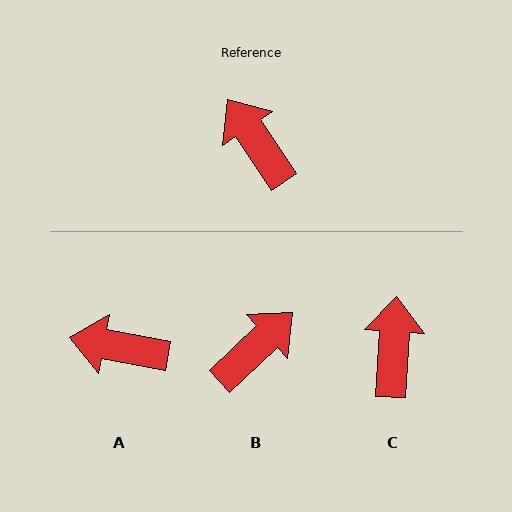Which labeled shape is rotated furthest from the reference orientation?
B, about 81 degrees away.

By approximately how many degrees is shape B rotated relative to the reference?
Approximately 81 degrees clockwise.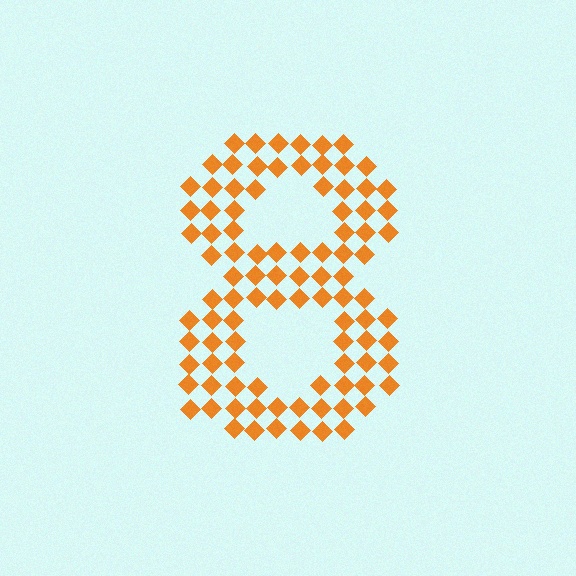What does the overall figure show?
The overall figure shows the digit 8.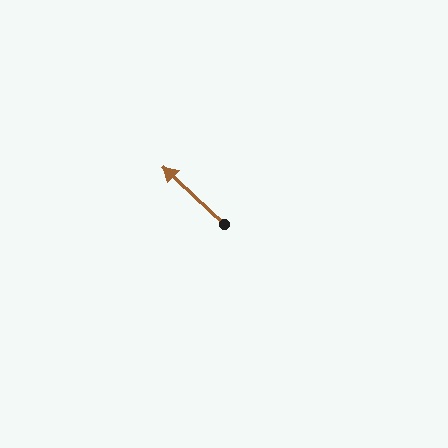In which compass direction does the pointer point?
Northwest.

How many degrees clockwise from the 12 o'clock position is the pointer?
Approximately 313 degrees.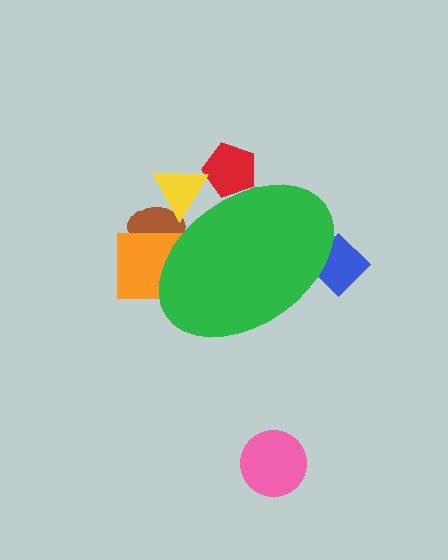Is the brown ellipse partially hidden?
Yes, the brown ellipse is partially hidden behind the green ellipse.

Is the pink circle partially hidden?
No, the pink circle is fully visible.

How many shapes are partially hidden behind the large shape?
5 shapes are partially hidden.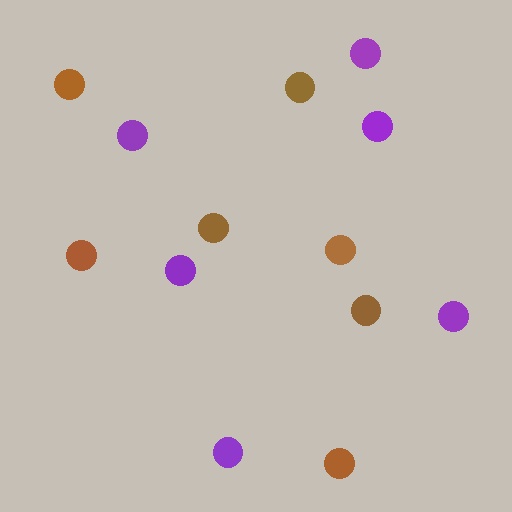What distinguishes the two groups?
There are 2 groups: one group of brown circles (7) and one group of purple circles (6).